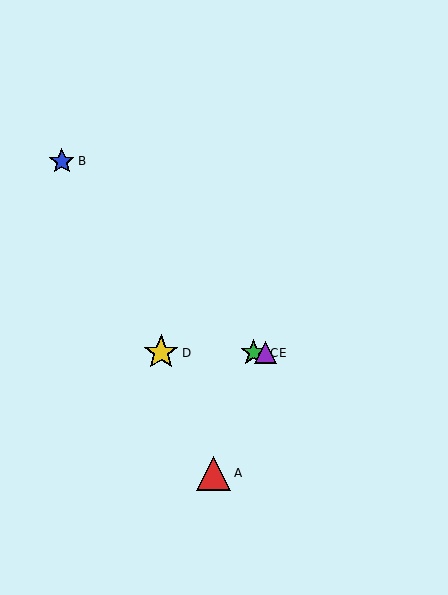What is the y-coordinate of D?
Object D is at y≈353.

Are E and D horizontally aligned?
Yes, both are at y≈353.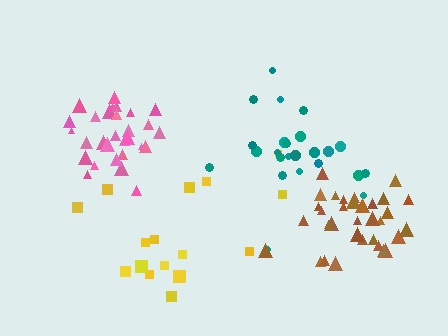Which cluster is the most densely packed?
Brown.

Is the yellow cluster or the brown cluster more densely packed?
Brown.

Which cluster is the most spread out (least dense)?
Yellow.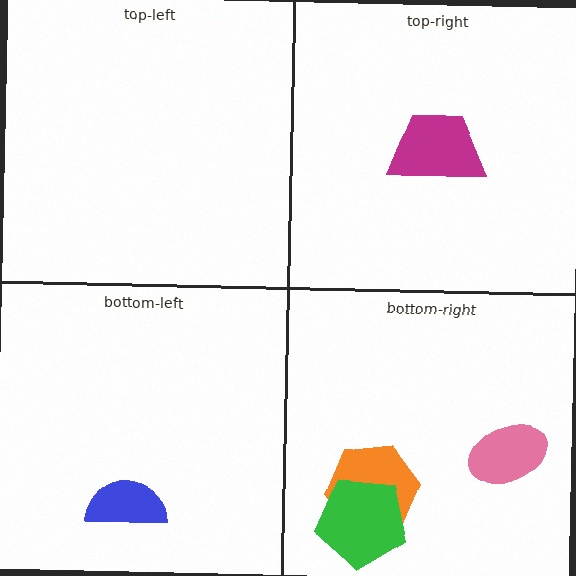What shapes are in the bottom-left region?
The blue semicircle.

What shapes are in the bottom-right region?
The pink ellipse, the orange hexagon, the green pentagon.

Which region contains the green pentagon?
The bottom-right region.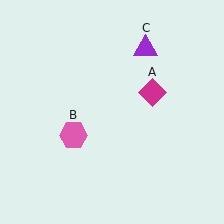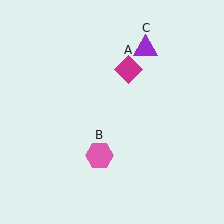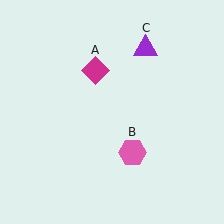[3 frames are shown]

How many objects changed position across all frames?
2 objects changed position: magenta diamond (object A), pink hexagon (object B).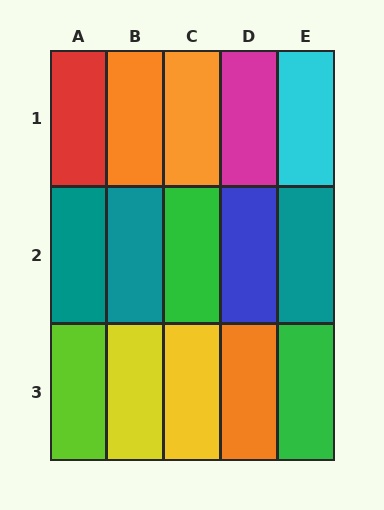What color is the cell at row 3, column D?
Orange.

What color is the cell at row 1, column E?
Cyan.